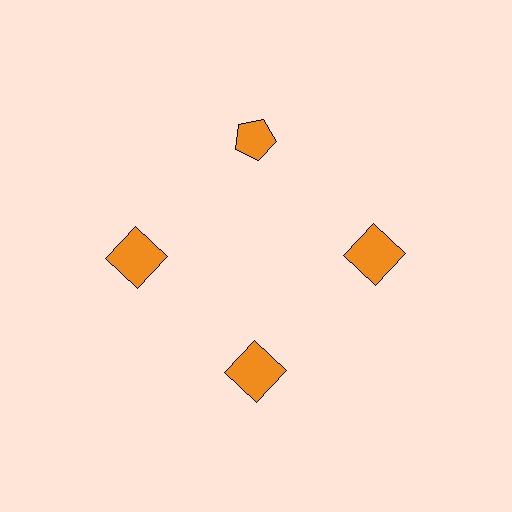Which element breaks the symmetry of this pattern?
The orange pentagon at roughly the 12 o'clock position breaks the symmetry. All other shapes are orange squares.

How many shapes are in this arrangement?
There are 4 shapes arranged in a ring pattern.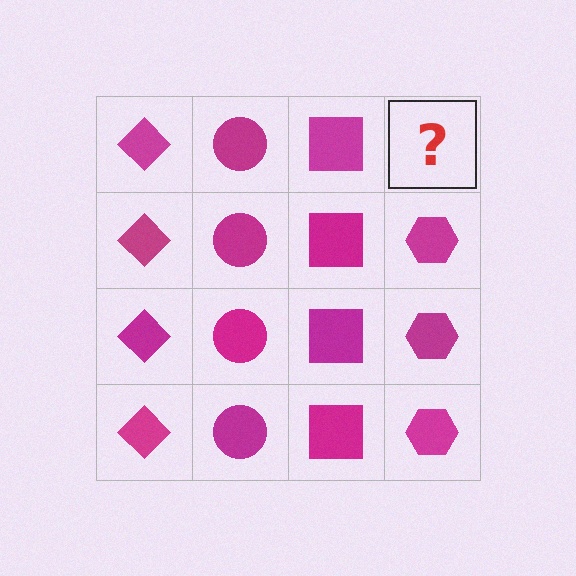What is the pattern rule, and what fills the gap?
The rule is that each column has a consistent shape. The gap should be filled with a magenta hexagon.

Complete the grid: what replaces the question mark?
The question mark should be replaced with a magenta hexagon.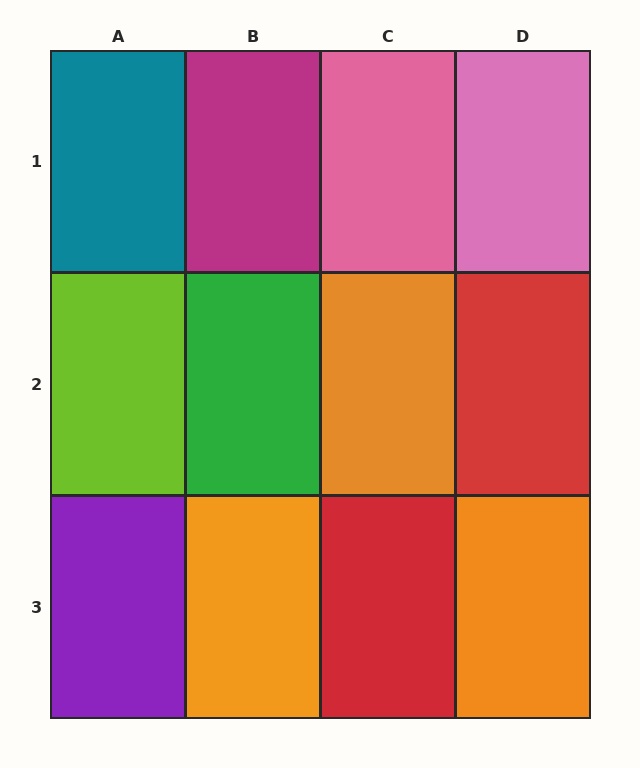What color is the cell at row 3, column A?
Purple.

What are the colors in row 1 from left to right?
Teal, magenta, pink, pink.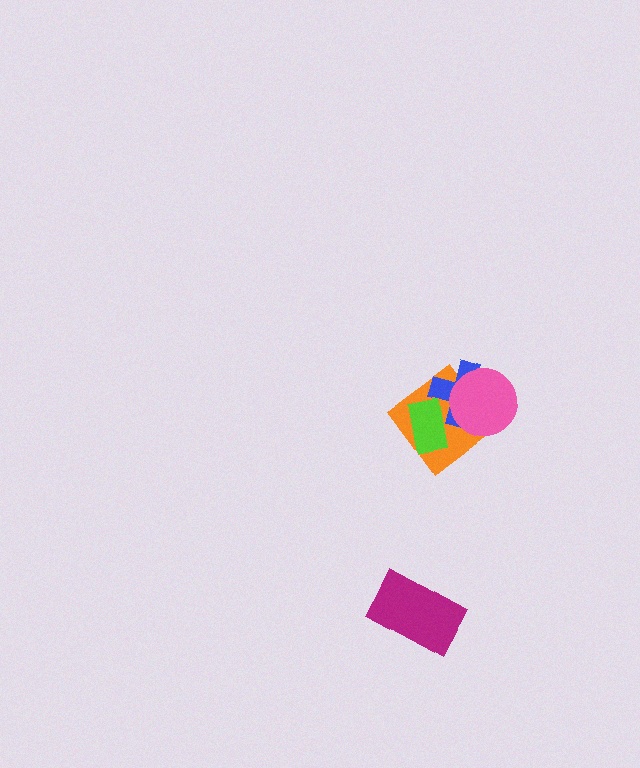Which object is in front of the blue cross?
The pink circle is in front of the blue cross.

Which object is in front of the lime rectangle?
The blue cross is in front of the lime rectangle.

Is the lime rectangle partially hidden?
Yes, it is partially covered by another shape.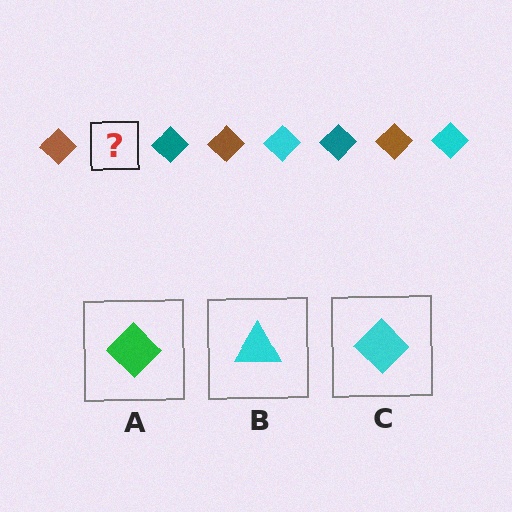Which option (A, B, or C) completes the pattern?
C.